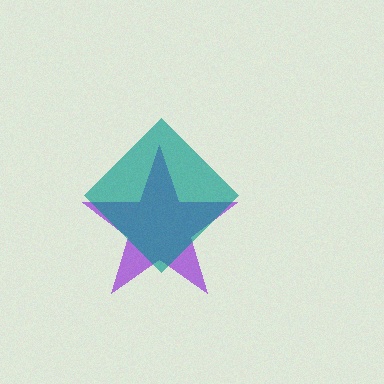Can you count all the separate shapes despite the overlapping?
Yes, there are 2 separate shapes.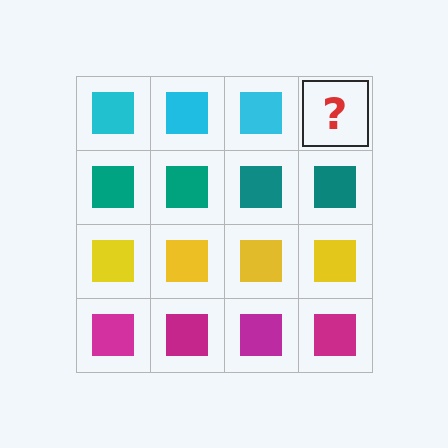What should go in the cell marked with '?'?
The missing cell should contain a cyan square.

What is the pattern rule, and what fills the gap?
The rule is that each row has a consistent color. The gap should be filled with a cyan square.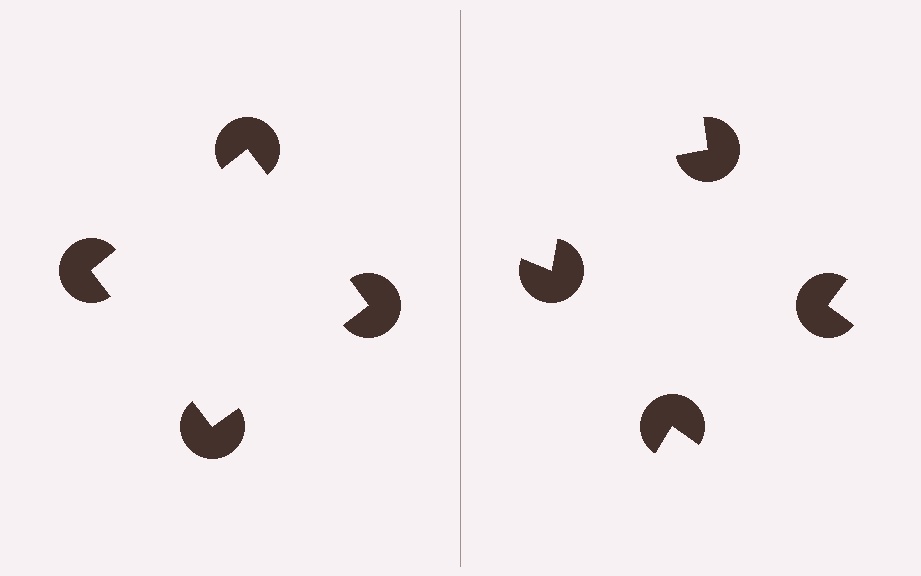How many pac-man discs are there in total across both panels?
8 — 4 on each side.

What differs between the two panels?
The pac-man discs are positioned identically on both sides; only the wedge orientations differ. On the left they align to a square; on the right they are misaligned.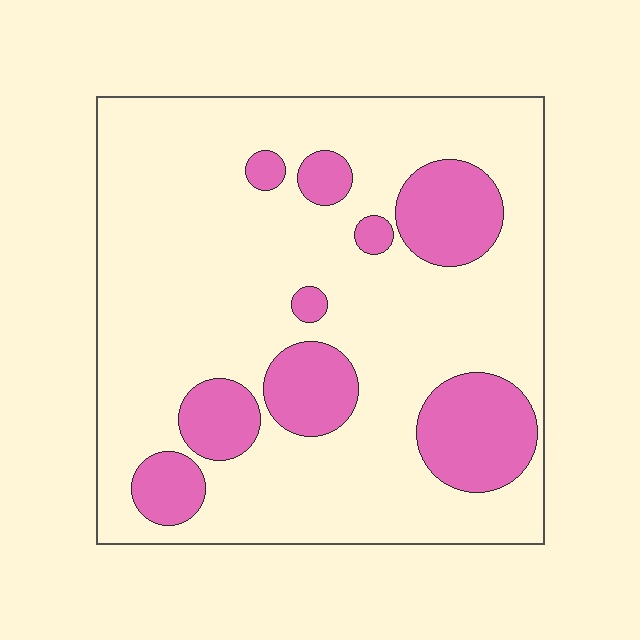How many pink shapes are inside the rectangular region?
9.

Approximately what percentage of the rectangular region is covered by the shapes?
Approximately 20%.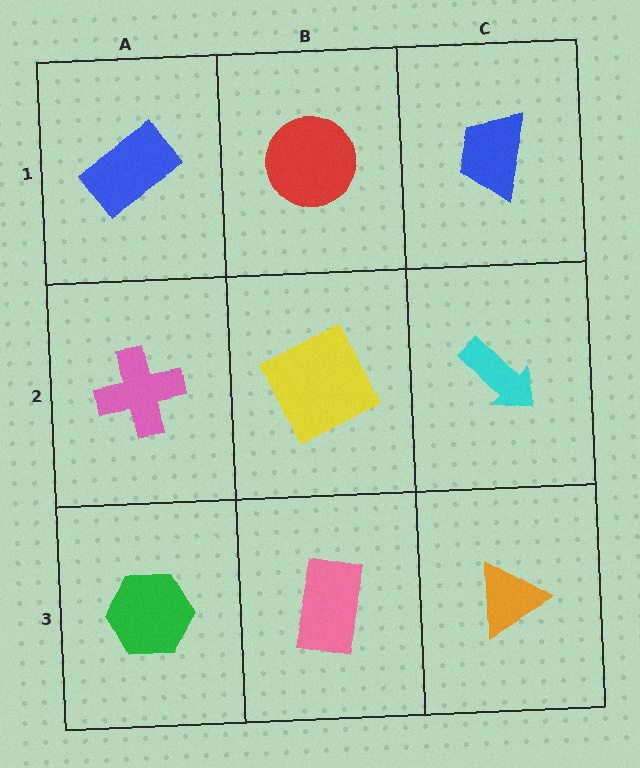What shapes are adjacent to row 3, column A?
A pink cross (row 2, column A), a pink rectangle (row 3, column B).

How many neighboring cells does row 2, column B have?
4.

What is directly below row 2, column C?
An orange triangle.